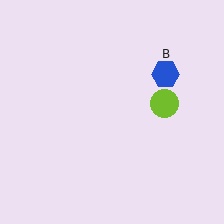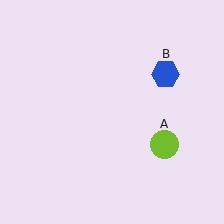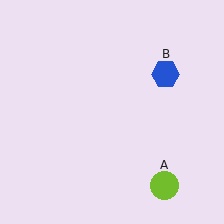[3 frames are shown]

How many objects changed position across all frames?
1 object changed position: lime circle (object A).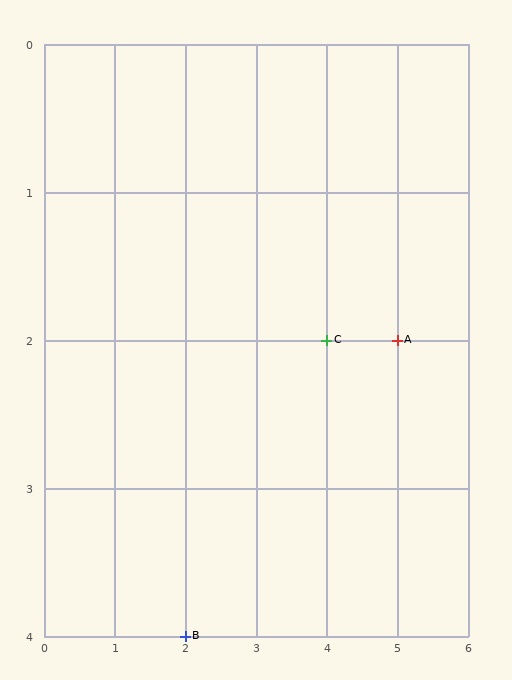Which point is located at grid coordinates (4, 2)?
Point C is at (4, 2).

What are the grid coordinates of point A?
Point A is at grid coordinates (5, 2).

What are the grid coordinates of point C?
Point C is at grid coordinates (4, 2).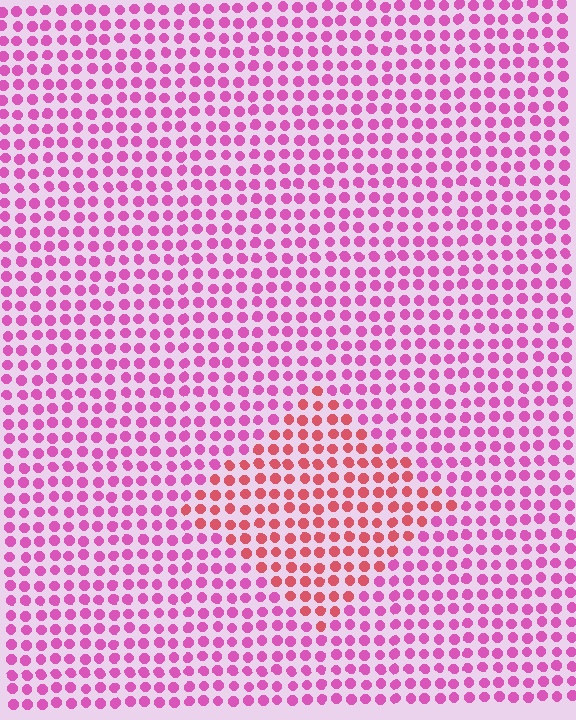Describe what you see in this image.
The image is filled with small pink elements in a uniform arrangement. A diamond-shaped region is visible where the elements are tinted to a slightly different hue, forming a subtle color boundary.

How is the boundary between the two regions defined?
The boundary is defined purely by a slight shift in hue (about 37 degrees). Spacing, size, and orientation are identical on both sides.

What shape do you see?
I see a diamond.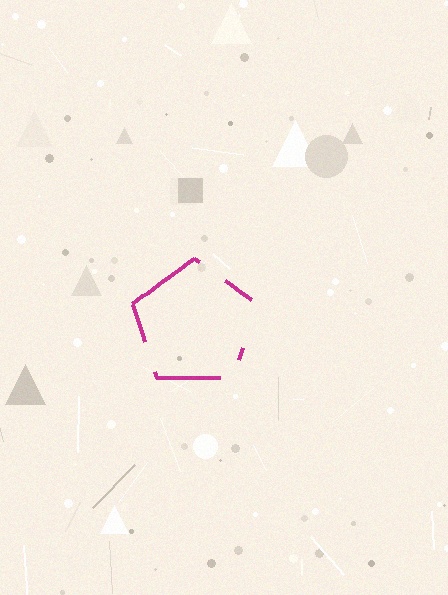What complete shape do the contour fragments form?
The contour fragments form a pentagon.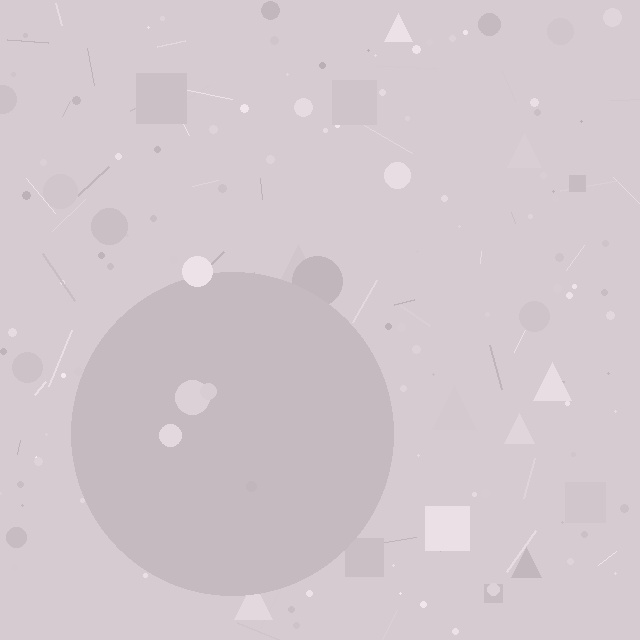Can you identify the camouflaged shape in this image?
The camouflaged shape is a circle.